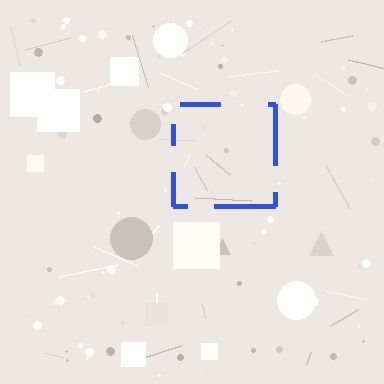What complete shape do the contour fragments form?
The contour fragments form a square.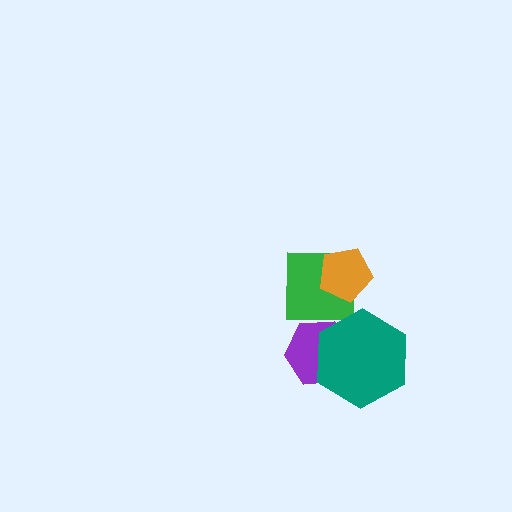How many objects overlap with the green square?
3 objects overlap with the green square.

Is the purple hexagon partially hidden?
Yes, it is partially covered by another shape.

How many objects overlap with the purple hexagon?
2 objects overlap with the purple hexagon.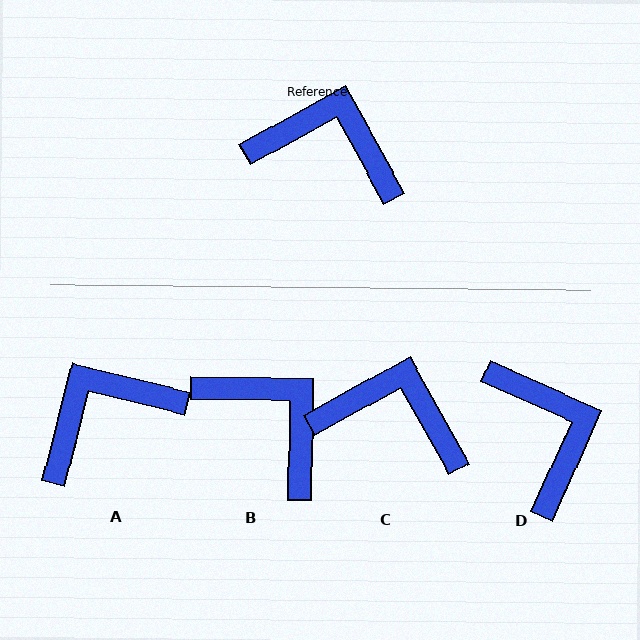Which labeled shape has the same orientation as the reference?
C.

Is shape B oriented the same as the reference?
No, it is off by about 30 degrees.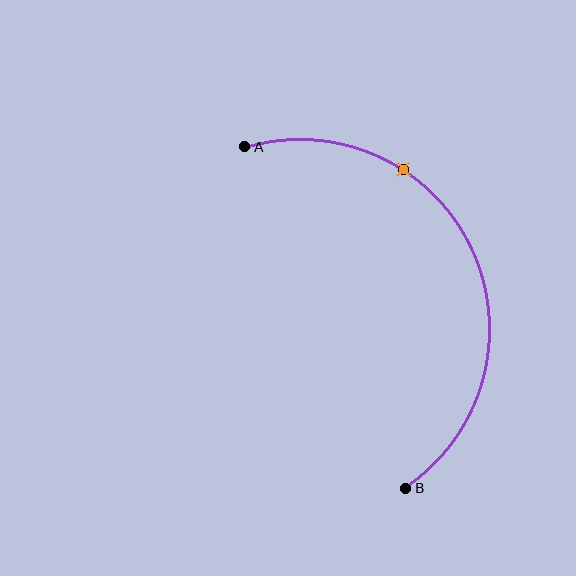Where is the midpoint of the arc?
The arc midpoint is the point on the curve farthest from the straight line joining A and B. It sits to the right of that line.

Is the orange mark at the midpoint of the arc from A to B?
No. The orange mark lies on the arc but is closer to endpoint A. The arc midpoint would be at the point on the curve equidistant along the arc from both A and B.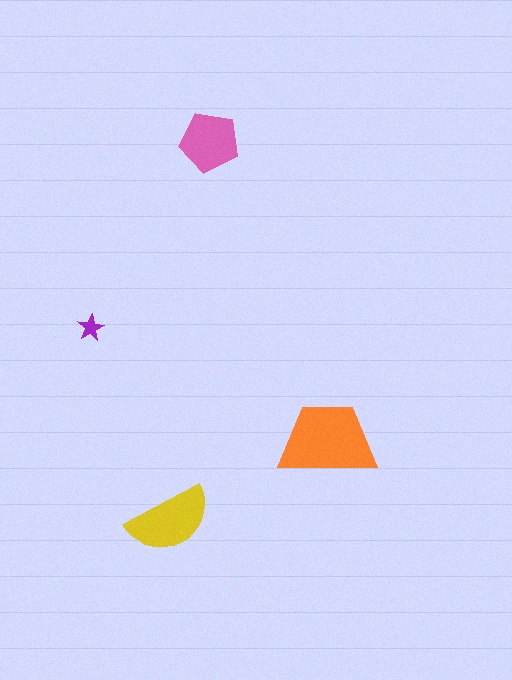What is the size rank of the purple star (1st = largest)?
4th.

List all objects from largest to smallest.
The orange trapezoid, the yellow semicircle, the pink pentagon, the purple star.